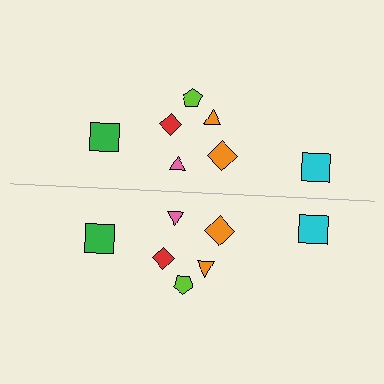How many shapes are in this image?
There are 14 shapes in this image.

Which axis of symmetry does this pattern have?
The pattern has a horizontal axis of symmetry running through the center of the image.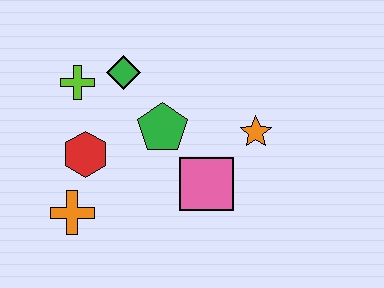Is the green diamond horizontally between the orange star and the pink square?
No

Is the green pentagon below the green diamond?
Yes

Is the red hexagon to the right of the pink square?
No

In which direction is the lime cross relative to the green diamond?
The lime cross is to the left of the green diamond.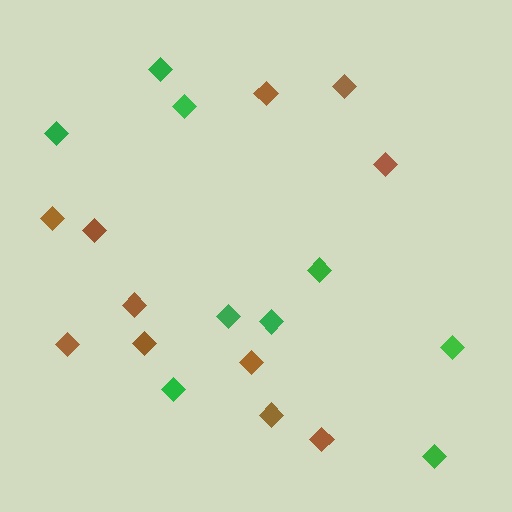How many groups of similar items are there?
There are 2 groups: one group of green diamonds (9) and one group of brown diamonds (11).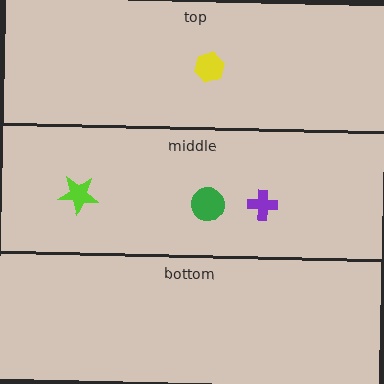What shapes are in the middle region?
The purple cross, the lime star, the green circle.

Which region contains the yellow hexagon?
The top region.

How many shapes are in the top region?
1.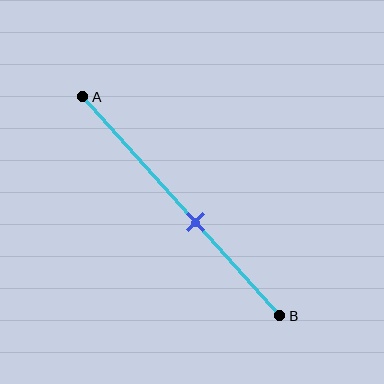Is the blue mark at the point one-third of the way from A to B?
No, the mark is at about 55% from A, not at the 33% one-third point.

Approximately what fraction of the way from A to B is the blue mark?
The blue mark is approximately 55% of the way from A to B.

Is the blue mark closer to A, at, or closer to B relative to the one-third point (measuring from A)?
The blue mark is closer to point B than the one-third point of segment AB.